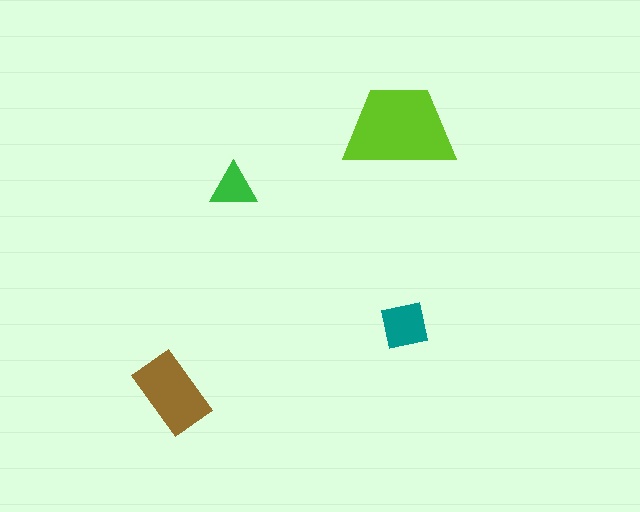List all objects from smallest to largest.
The green triangle, the teal square, the brown rectangle, the lime trapezoid.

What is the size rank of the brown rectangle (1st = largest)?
2nd.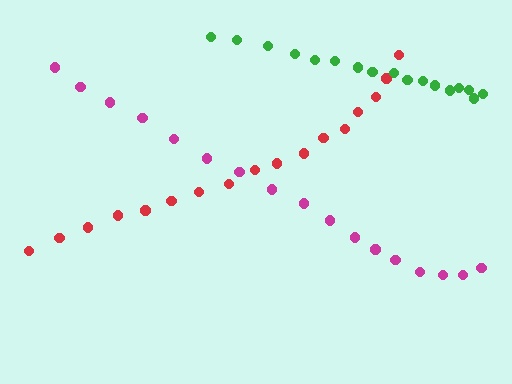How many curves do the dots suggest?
There are 3 distinct paths.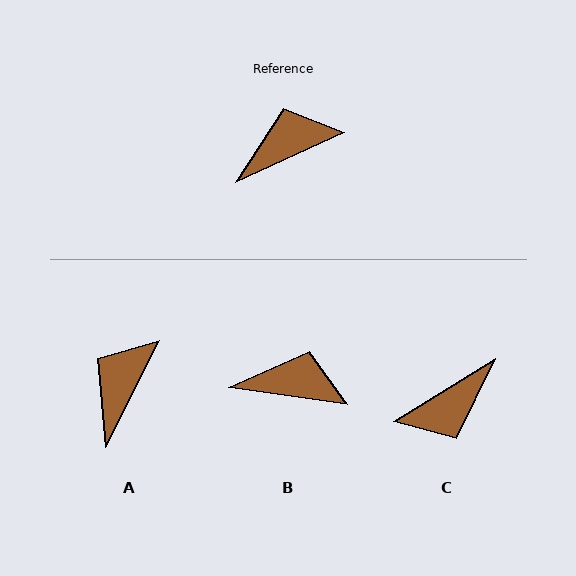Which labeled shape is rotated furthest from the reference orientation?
C, about 173 degrees away.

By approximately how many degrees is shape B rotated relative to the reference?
Approximately 33 degrees clockwise.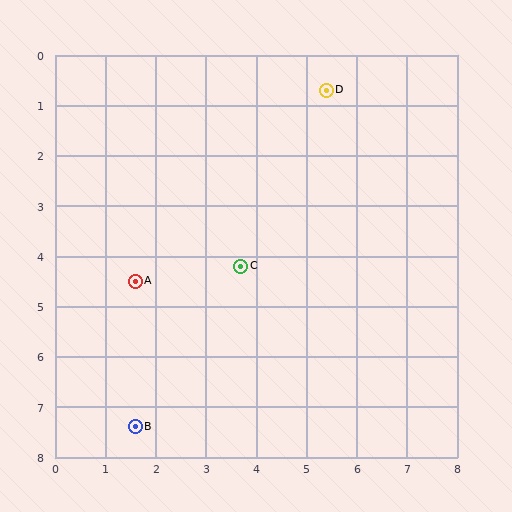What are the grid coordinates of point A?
Point A is at approximately (1.6, 4.5).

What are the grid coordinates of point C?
Point C is at approximately (3.7, 4.2).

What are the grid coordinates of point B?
Point B is at approximately (1.6, 7.4).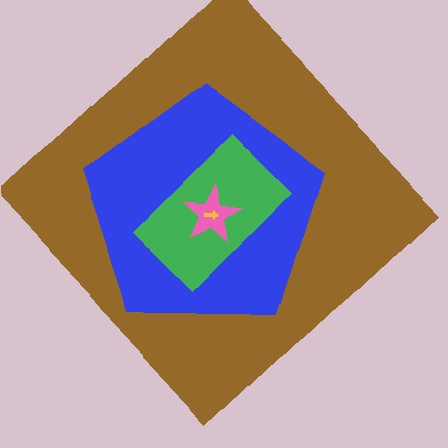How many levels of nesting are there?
5.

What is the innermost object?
The yellow arrow.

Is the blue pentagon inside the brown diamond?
Yes.